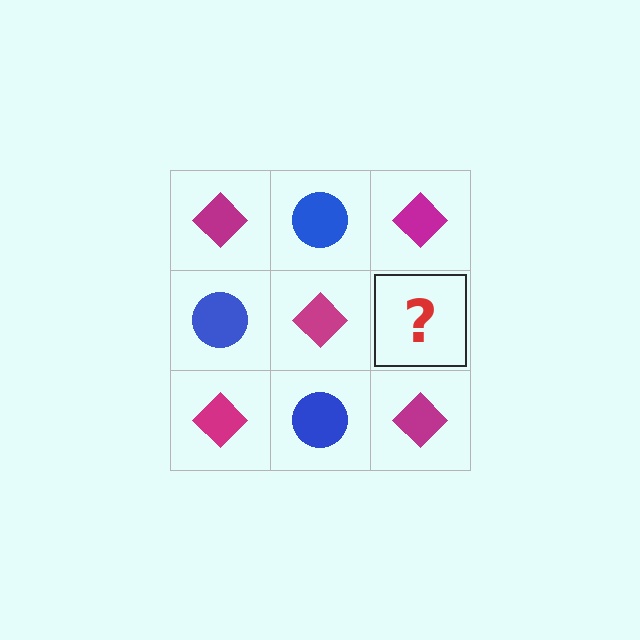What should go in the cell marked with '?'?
The missing cell should contain a blue circle.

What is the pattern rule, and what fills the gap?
The rule is that it alternates magenta diamond and blue circle in a checkerboard pattern. The gap should be filled with a blue circle.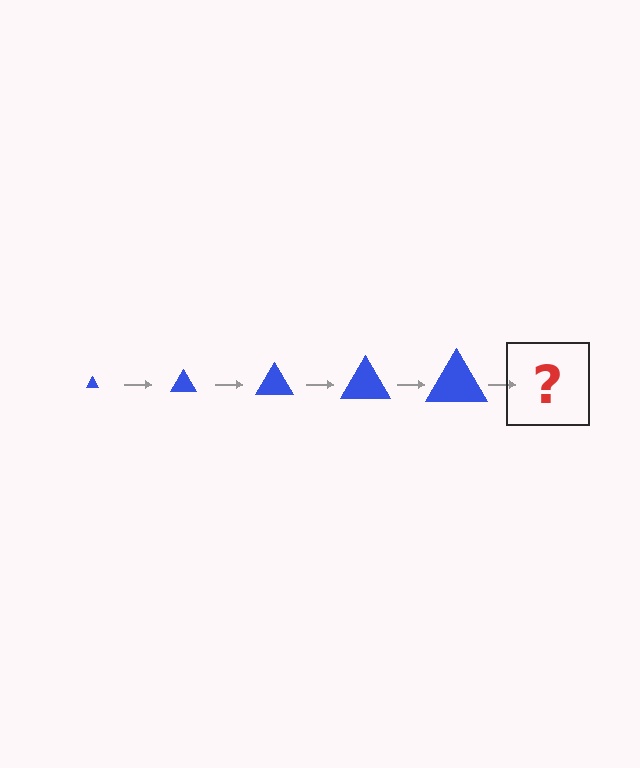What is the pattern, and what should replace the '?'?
The pattern is that the triangle gets progressively larger each step. The '?' should be a blue triangle, larger than the previous one.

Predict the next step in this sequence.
The next step is a blue triangle, larger than the previous one.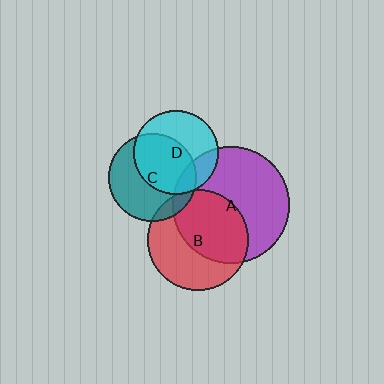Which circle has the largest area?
Circle A (purple).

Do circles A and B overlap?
Yes.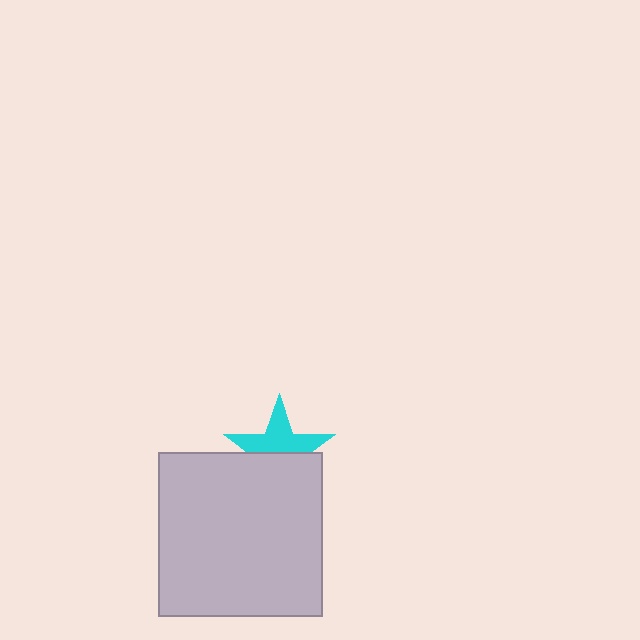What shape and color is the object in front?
The object in front is a light gray rectangle.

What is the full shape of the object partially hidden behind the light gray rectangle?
The partially hidden object is a cyan star.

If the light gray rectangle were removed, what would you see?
You would see the complete cyan star.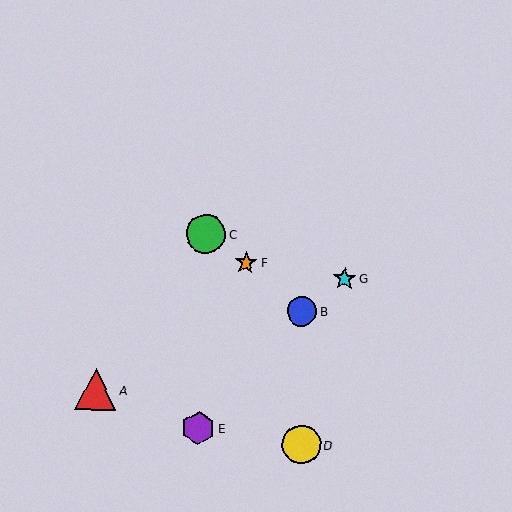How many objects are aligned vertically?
2 objects (C, E) are aligned vertically.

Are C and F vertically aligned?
No, C is at x≈206 and F is at x≈246.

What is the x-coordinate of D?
Object D is at x≈301.